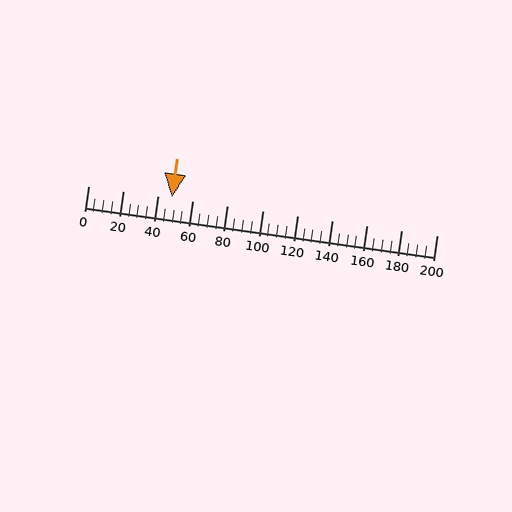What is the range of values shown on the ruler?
The ruler shows values from 0 to 200.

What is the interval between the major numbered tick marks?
The major tick marks are spaced 20 units apart.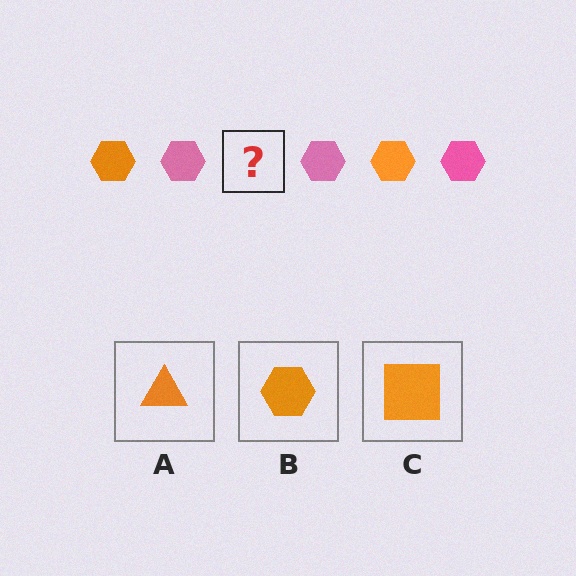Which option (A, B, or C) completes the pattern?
B.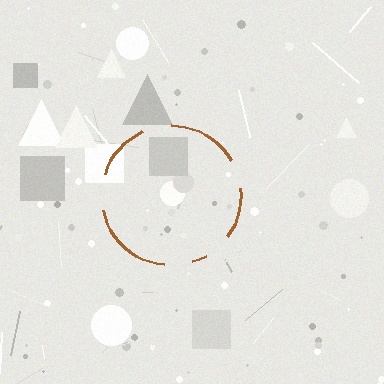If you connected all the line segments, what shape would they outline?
They would outline a circle.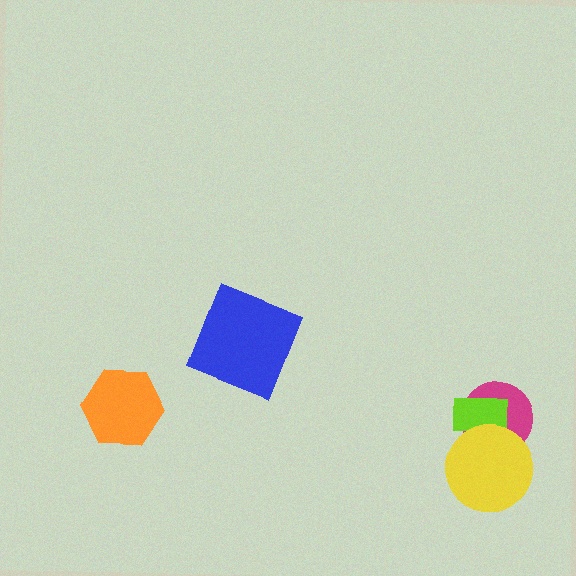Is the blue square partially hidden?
No, no other shape covers it.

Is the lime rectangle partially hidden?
Yes, it is partially covered by another shape.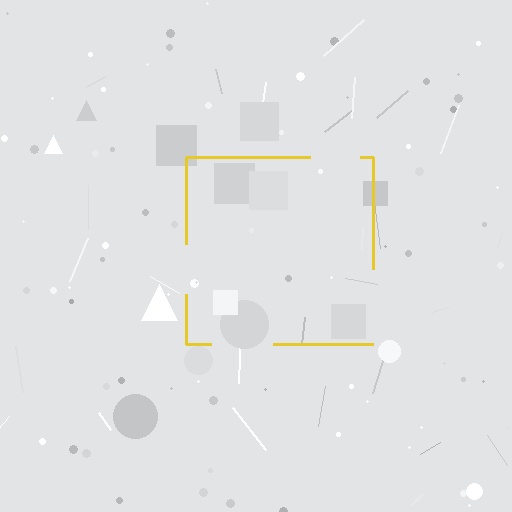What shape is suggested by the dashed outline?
The dashed outline suggests a square.